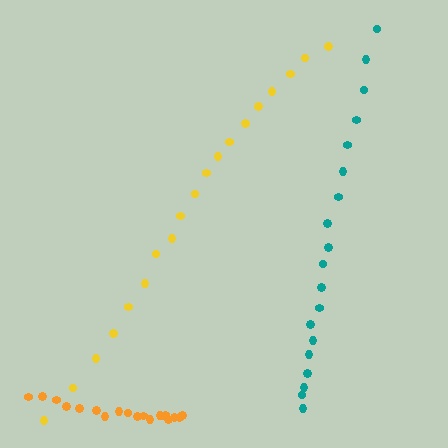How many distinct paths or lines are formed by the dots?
There are 3 distinct paths.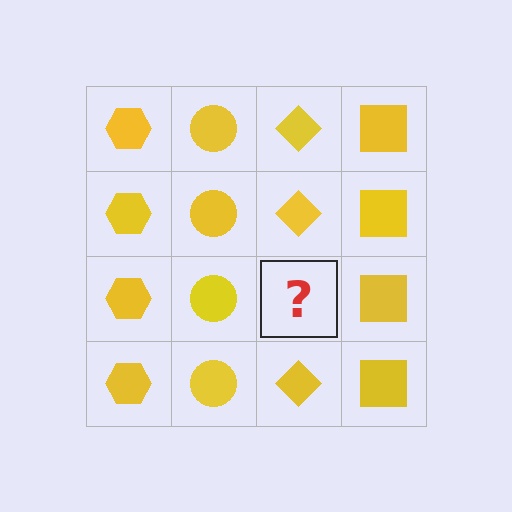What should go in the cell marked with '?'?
The missing cell should contain a yellow diamond.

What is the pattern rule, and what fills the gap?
The rule is that each column has a consistent shape. The gap should be filled with a yellow diamond.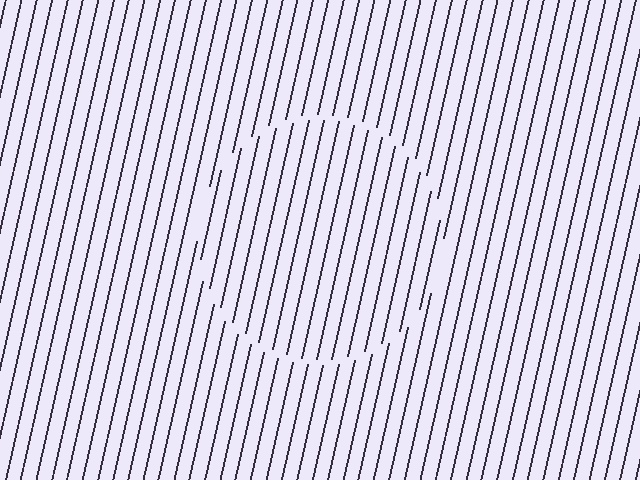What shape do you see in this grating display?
An illusory circle. The interior of the shape contains the same grating, shifted by half a period — the contour is defined by the phase discontinuity where line-ends from the inner and outer gratings abut.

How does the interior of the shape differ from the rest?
The interior of the shape contains the same grating, shifted by half a period — the contour is defined by the phase discontinuity where line-ends from the inner and outer gratings abut.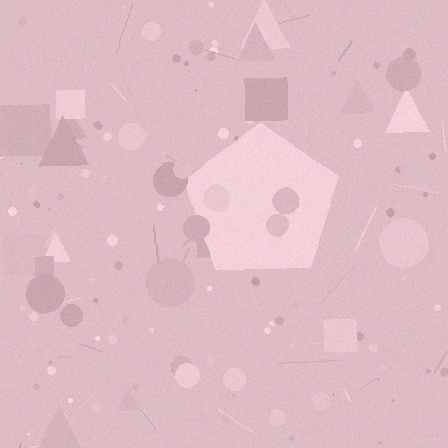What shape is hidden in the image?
A pentagon is hidden in the image.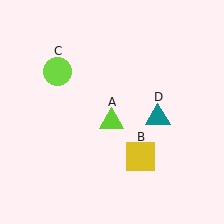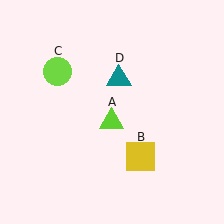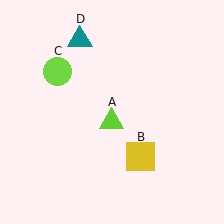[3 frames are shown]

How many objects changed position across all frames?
1 object changed position: teal triangle (object D).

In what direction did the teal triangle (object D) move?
The teal triangle (object D) moved up and to the left.